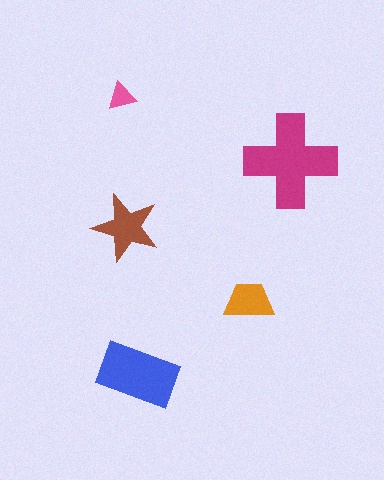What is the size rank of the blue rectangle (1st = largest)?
2nd.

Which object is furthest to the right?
The magenta cross is rightmost.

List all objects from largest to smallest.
The magenta cross, the blue rectangle, the brown star, the orange trapezoid, the pink triangle.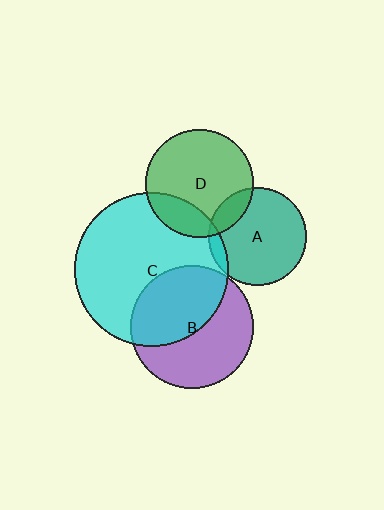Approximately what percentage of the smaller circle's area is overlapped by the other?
Approximately 15%.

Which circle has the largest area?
Circle C (cyan).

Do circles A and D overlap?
Yes.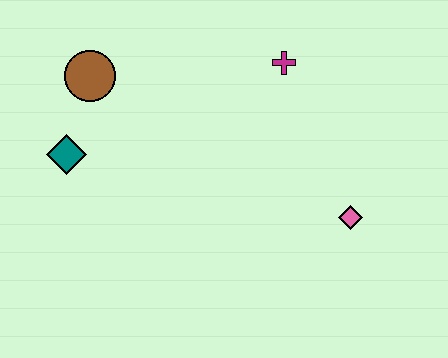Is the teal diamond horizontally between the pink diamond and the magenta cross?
No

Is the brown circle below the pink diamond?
No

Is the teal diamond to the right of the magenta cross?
No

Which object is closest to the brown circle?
The teal diamond is closest to the brown circle.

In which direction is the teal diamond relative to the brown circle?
The teal diamond is below the brown circle.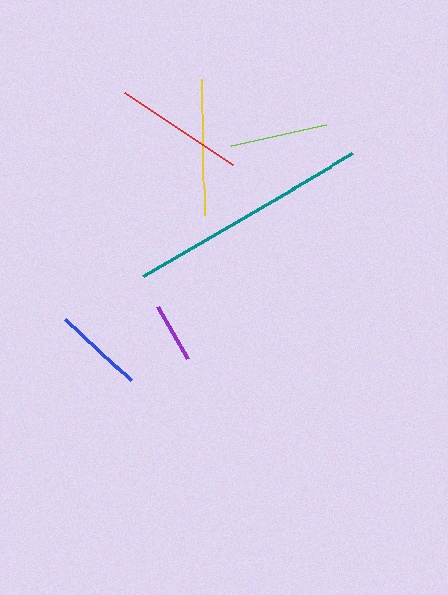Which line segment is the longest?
The teal line is the longest at approximately 243 pixels.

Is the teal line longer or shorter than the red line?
The teal line is longer than the red line.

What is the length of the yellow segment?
The yellow segment is approximately 136 pixels long.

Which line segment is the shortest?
The purple line is the shortest at approximately 61 pixels.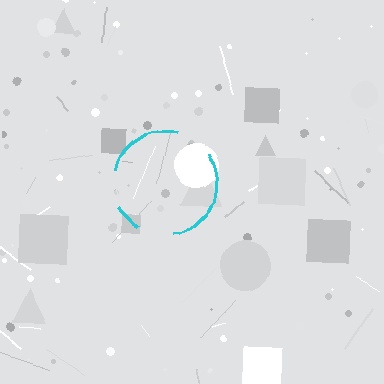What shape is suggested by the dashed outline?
The dashed outline suggests a circle.